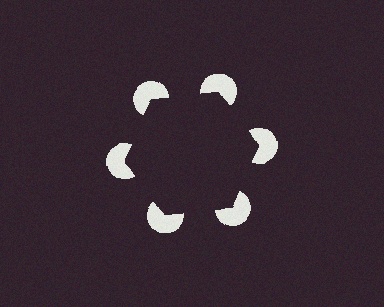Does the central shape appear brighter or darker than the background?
It typically appears slightly darker than the background, even though no actual brightness change is drawn.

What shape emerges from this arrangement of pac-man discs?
An illusory hexagon — its edges are inferred from the aligned wedge cuts in the pac-man discs, not physically drawn.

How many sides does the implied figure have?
6 sides.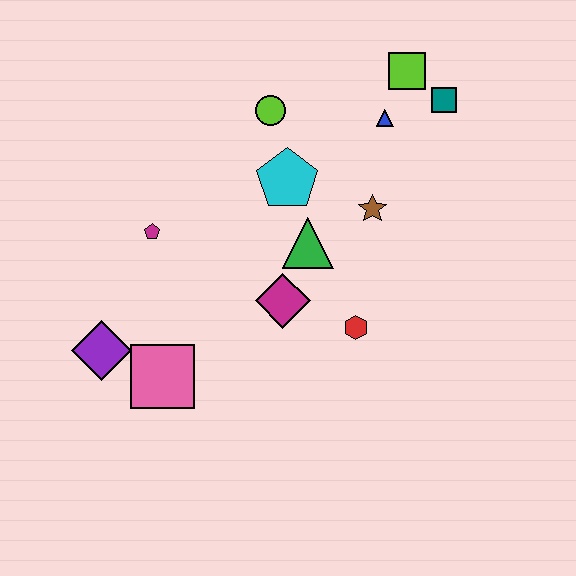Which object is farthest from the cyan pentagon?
The purple diamond is farthest from the cyan pentagon.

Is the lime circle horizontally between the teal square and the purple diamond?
Yes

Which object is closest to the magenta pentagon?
The purple diamond is closest to the magenta pentagon.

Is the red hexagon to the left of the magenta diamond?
No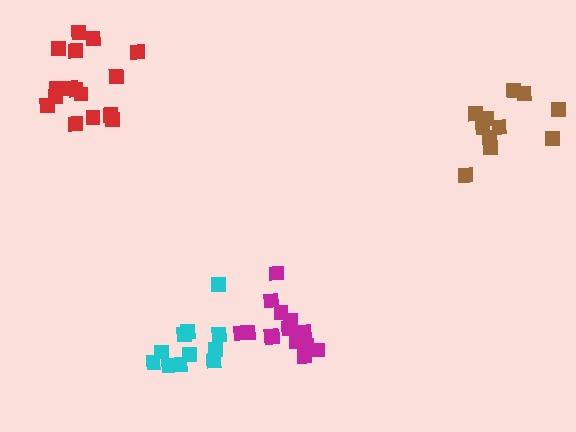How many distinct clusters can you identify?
There are 4 distinct clusters.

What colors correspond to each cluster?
The clusters are colored: red, brown, magenta, cyan.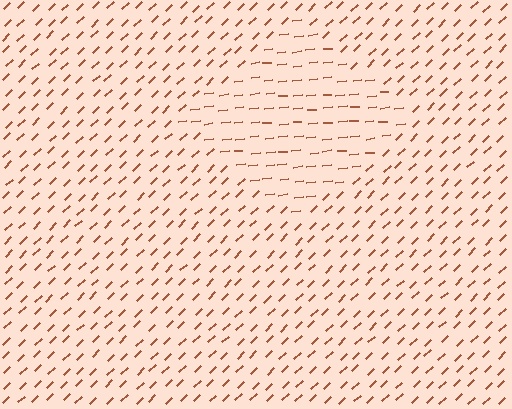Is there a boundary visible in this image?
Yes, there is a texture boundary formed by a change in line orientation.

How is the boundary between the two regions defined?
The boundary is defined purely by a change in line orientation (approximately 38 degrees difference). All lines are the same color and thickness.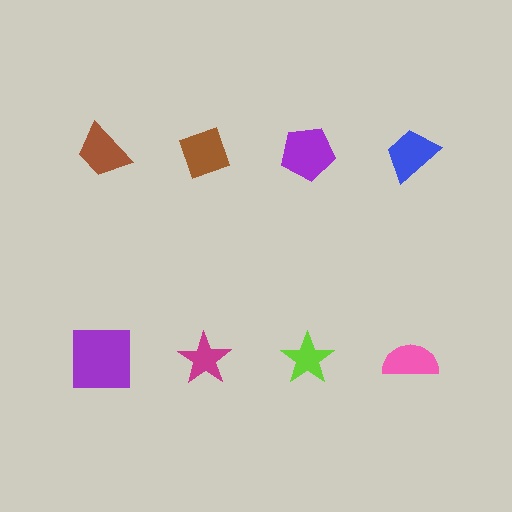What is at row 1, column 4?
A blue trapezoid.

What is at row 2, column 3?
A lime star.